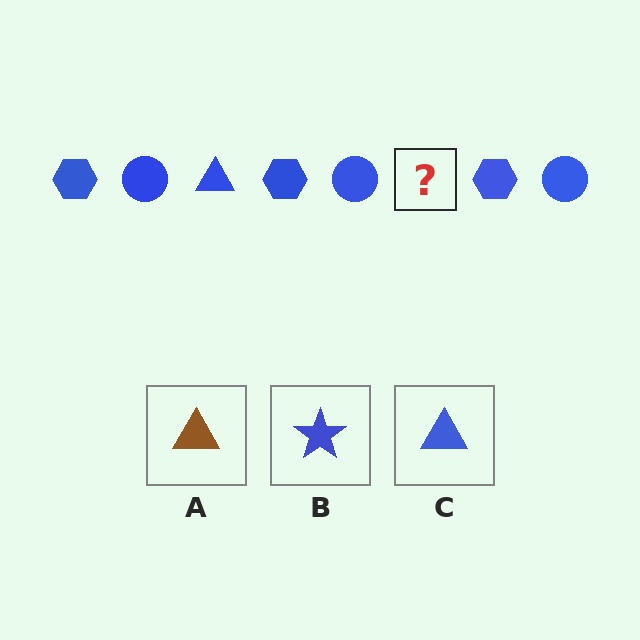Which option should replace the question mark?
Option C.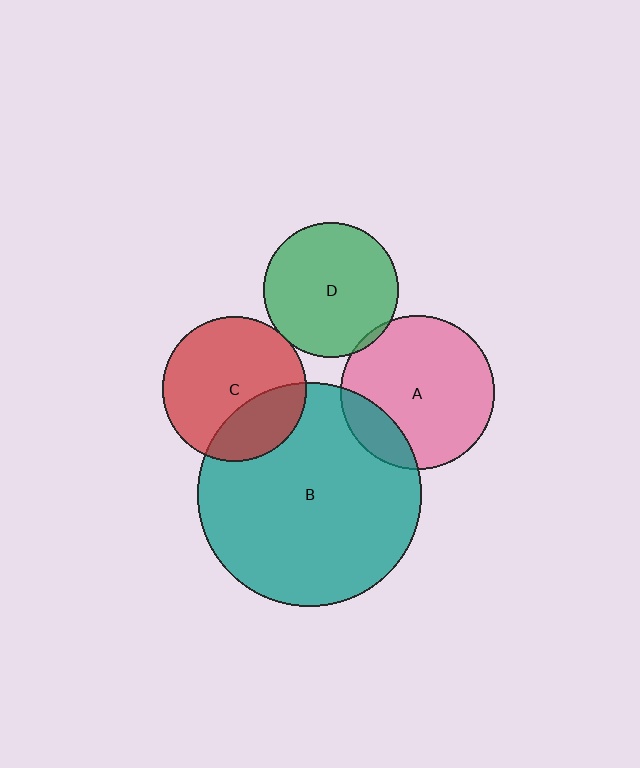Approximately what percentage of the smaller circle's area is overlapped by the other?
Approximately 5%.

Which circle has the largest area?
Circle B (teal).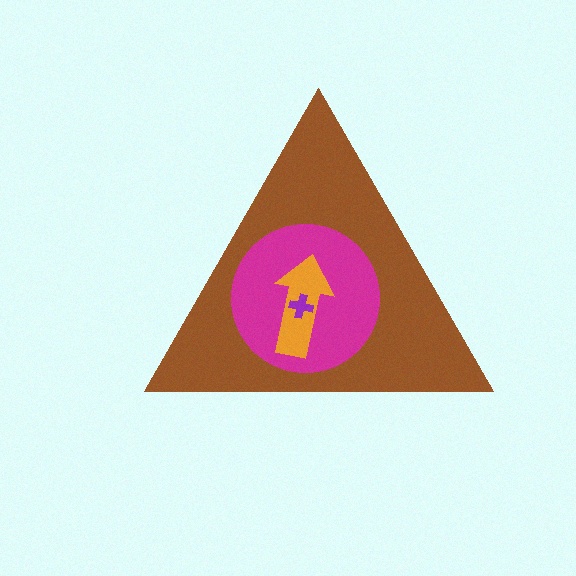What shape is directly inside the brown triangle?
The magenta circle.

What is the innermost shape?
The purple cross.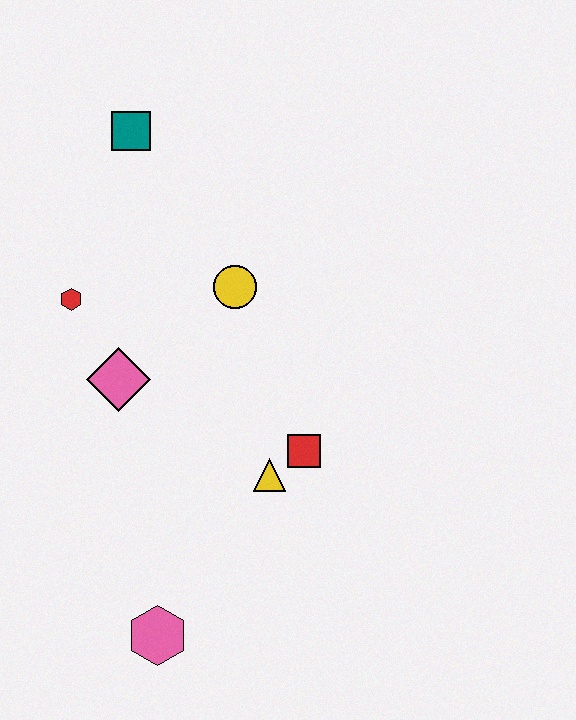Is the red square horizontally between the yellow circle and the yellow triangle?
No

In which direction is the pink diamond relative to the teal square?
The pink diamond is below the teal square.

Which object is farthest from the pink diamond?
The pink hexagon is farthest from the pink diamond.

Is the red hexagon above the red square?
Yes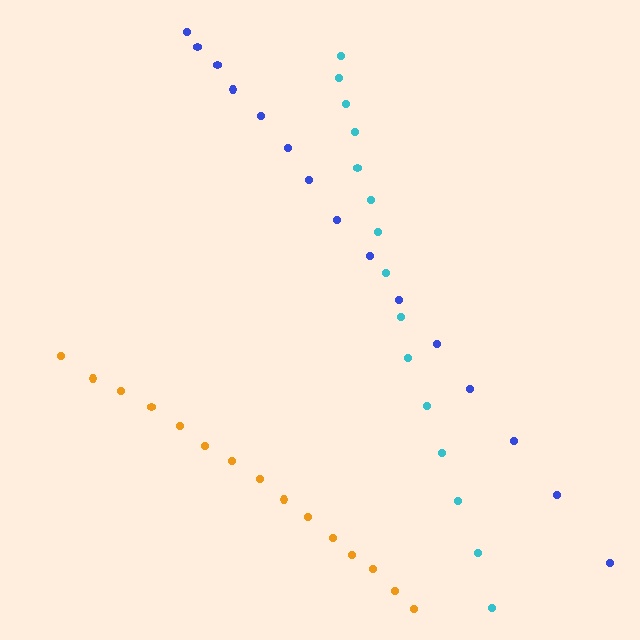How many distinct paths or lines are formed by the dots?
There are 3 distinct paths.